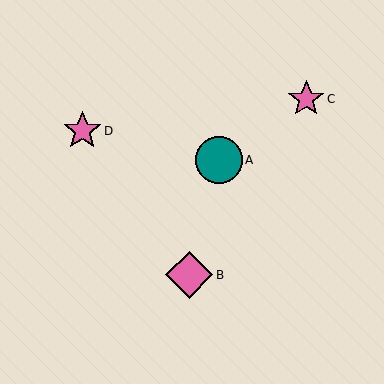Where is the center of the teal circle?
The center of the teal circle is at (219, 160).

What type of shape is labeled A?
Shape A is a teal circle.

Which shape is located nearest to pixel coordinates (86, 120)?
The pink star (labeled D) at (82, 131) is nearest to that location.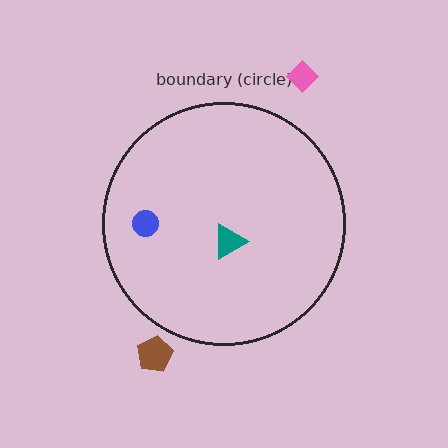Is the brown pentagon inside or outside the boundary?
Outside.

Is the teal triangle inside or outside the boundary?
Inside.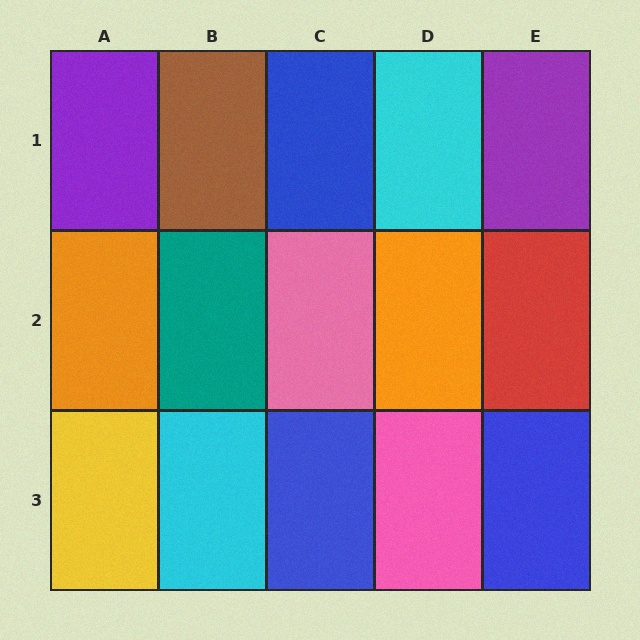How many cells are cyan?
2 cells are cyan.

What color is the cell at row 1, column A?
Purple.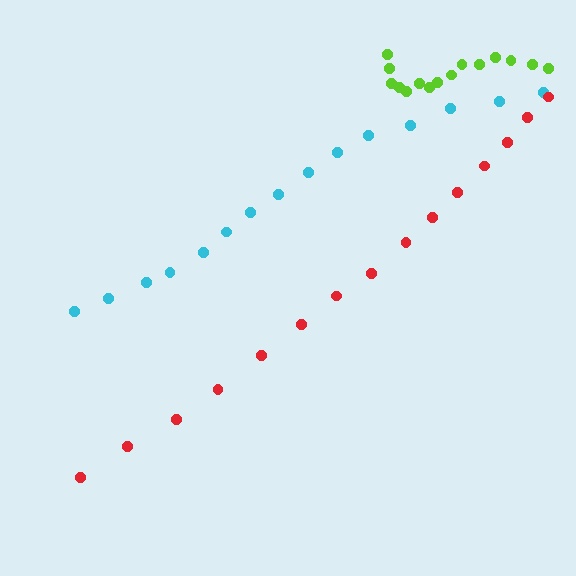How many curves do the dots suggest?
There are 3 distinct paths.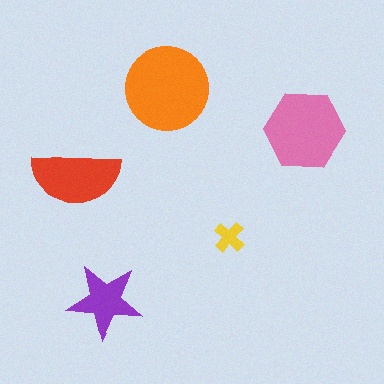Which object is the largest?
The orange circle.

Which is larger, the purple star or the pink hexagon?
The pink hexagon.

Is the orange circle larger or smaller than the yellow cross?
Larger.